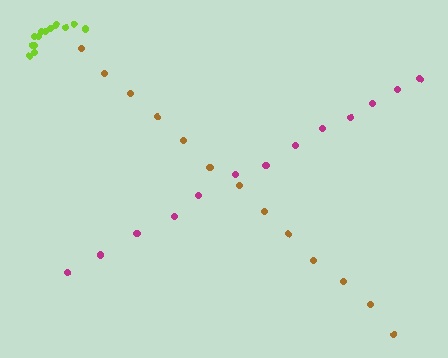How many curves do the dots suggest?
There are 3 distinct paths.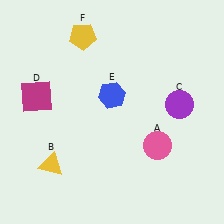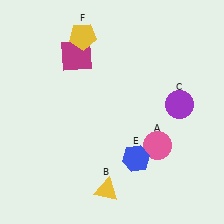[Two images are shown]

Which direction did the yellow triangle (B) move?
The yellow triangle (B) moved right.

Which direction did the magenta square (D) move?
The magenta square (D) moved up.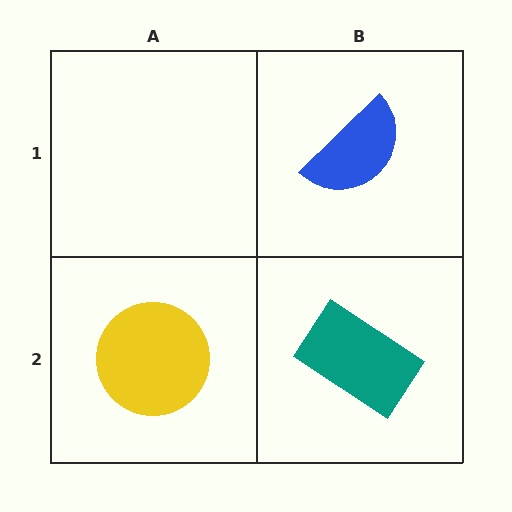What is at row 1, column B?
A blue semicircle.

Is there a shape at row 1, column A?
No, that cell is empty.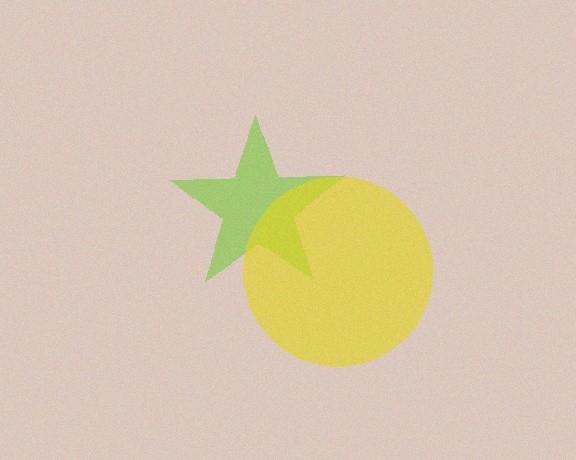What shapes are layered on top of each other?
The layered shapes are: a lime star, a yellow circle.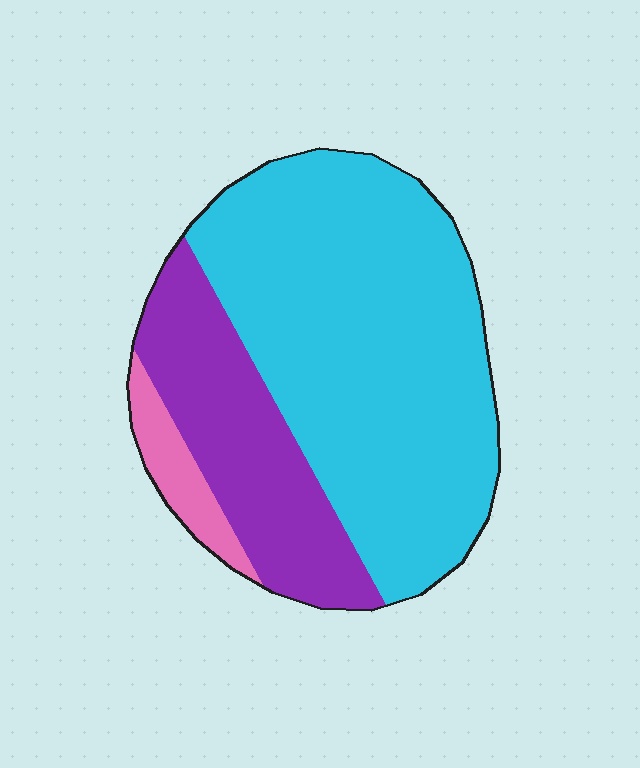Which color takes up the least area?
Pink, at roughly 5%.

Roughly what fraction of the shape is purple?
Purple covers about 25% of the shape.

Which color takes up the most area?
Cyan, at roughly 65%.